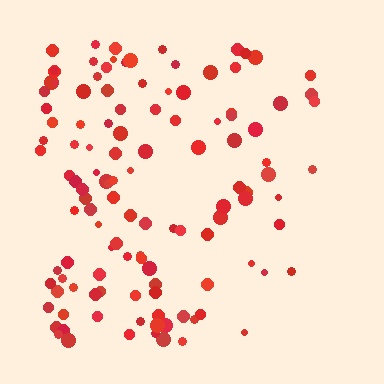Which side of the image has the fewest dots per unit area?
The right.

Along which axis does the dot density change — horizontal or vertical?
Horizontal.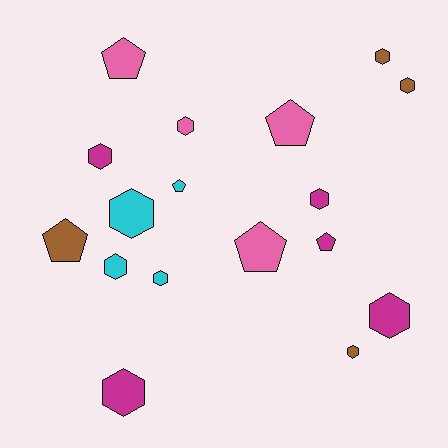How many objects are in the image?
There are 17 objects.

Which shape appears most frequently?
Hexagon, with 11 objects.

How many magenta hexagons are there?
There are 4 magenta hexagons.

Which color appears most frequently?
Magenta, with 5 objects.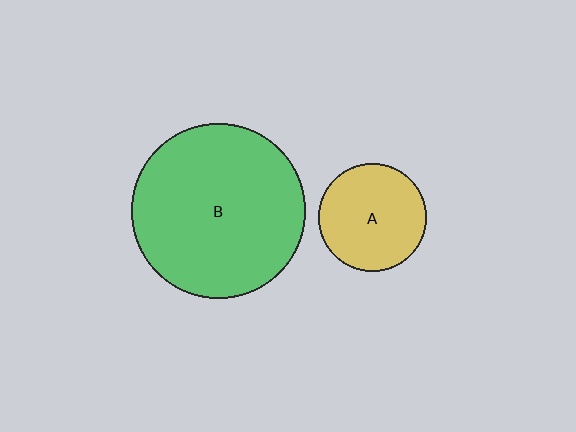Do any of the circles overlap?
No, none of the circles overlap.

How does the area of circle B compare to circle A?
Approximately 2.6 times.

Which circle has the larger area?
Circle B (green).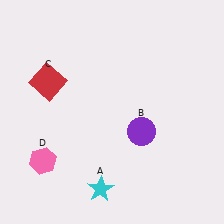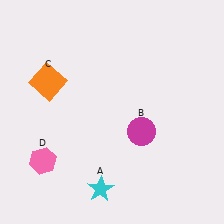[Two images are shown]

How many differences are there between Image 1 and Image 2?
There are 2 differences between the two images.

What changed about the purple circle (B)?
In Image 1, B is purple. In Image 2, it changed to magenta.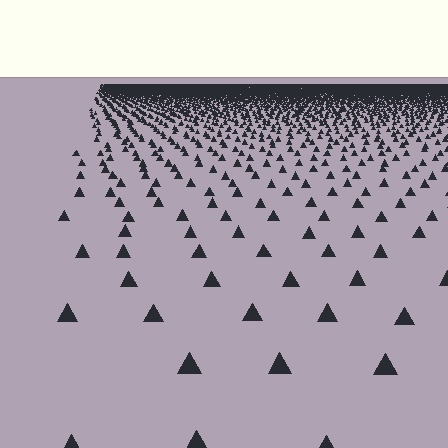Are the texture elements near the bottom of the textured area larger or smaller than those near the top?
Larger. Near the bottom, elements are closer to the viewer and appear at a bigger on-screen size.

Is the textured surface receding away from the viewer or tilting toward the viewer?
The surface is receding away from the viewer. Texture elements get smaller and denser toward the top.